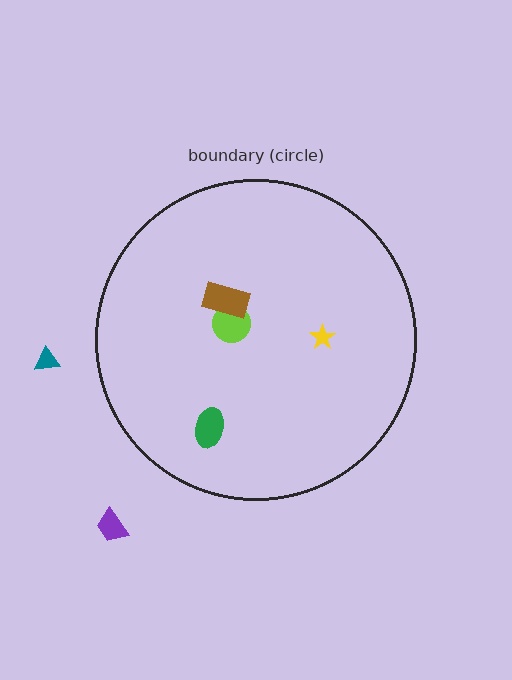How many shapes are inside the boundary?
4 inside, 2 outside.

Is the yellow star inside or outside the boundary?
Inside.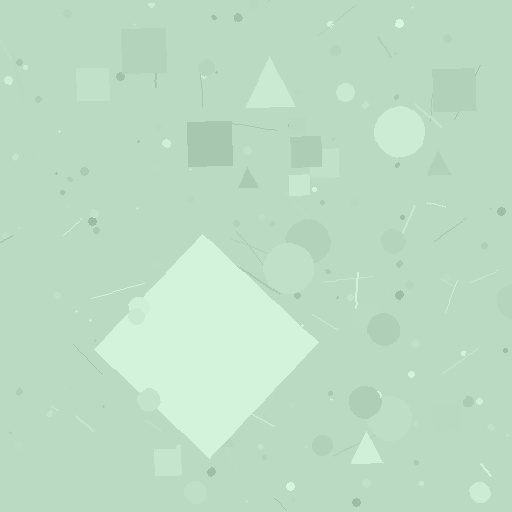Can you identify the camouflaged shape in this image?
The camouflaged shape is a diamond.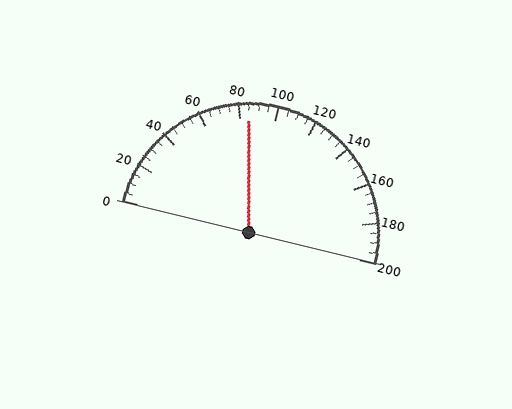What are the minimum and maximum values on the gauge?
The gauge ranges from 0 to 200.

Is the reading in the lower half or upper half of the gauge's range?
The reading is in the lower half of the range (0 to 200).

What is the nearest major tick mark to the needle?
The nearest major tick mark is 80.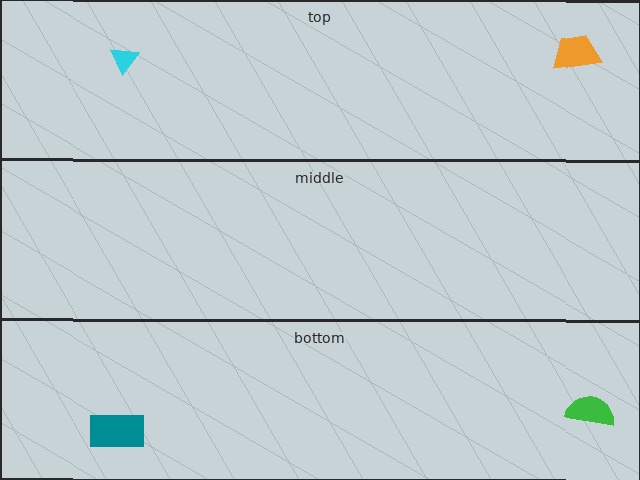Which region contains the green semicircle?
The bottom region.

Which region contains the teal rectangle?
The bottom region.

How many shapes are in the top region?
2.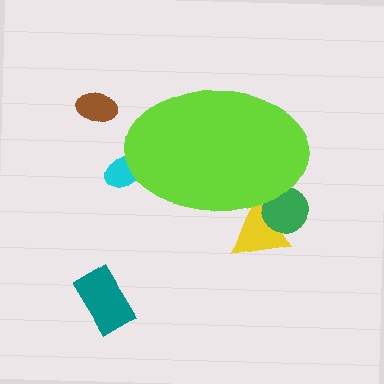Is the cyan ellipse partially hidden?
Yes, the cyan ellipse is partially hidden behind the lime ellipse.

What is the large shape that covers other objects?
A lime ellipse.